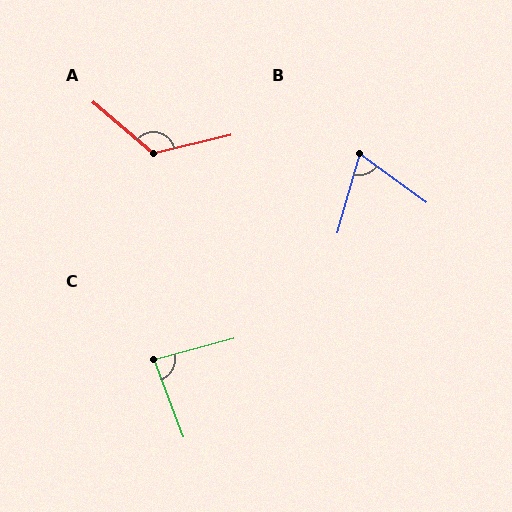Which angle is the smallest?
B, at approximately 70 degrees.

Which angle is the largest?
A, at approximately 126 degrees.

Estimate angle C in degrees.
Approximately 85 degrees.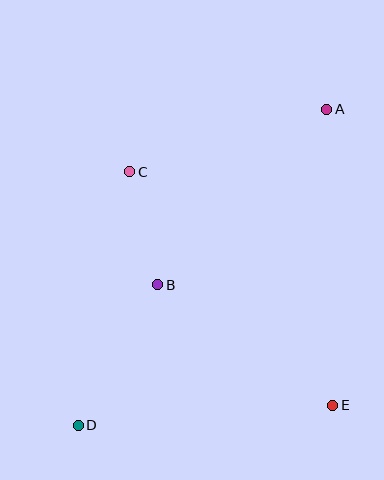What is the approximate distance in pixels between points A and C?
The distance between A and C is approximately 206 pixels.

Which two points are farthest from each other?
Points A and D are farthest from each other.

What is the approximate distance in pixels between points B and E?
The distance between B and E is approximately 213 pixels.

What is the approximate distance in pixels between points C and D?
The distance between C and D is approximately 259 pixels.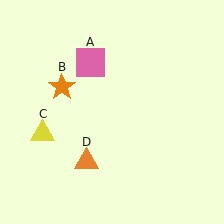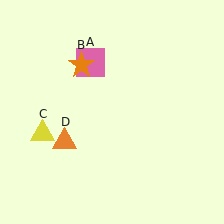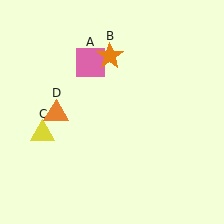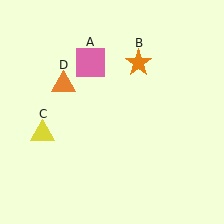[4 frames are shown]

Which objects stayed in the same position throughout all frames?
Pink square (object A) and yellow triangle (object C) remained stationary.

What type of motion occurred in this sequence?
The orange star (object B), orange triangle (object D) rotated clockwise around the center of the scene.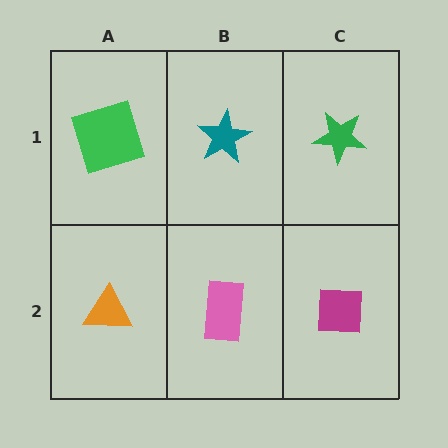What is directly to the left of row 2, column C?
A pink rectangle.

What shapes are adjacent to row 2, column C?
A green star (row 1, column C), a pink rectangle (row 2, column B).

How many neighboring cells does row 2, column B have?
3.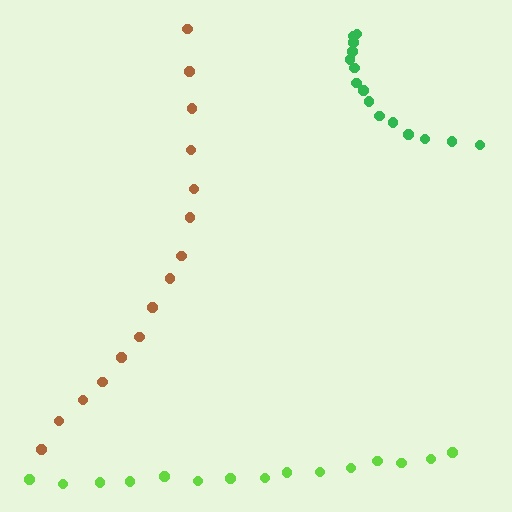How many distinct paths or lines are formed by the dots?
There are 3 distinct paths.